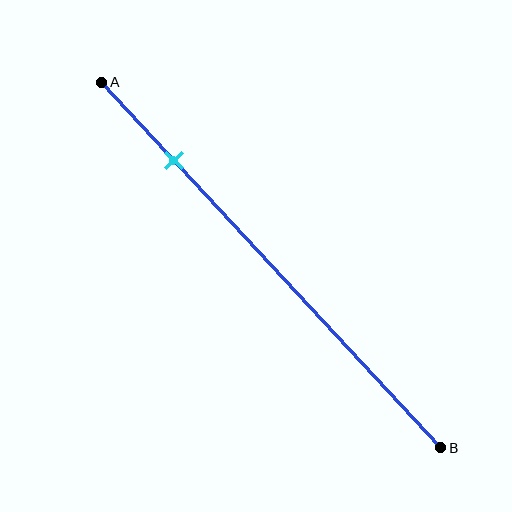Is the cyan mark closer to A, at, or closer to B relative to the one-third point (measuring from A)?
The cyan mark is closer to point A than the one-third point of segment AB.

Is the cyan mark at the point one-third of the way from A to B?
No, the mark is at about 20% from A, not at the 33% one-third point.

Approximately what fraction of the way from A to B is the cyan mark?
The cyan mark is approximately 20% of the way from A to B.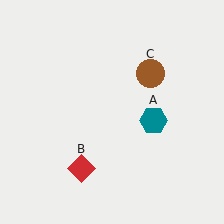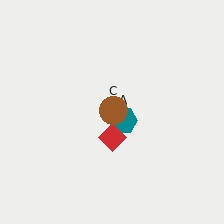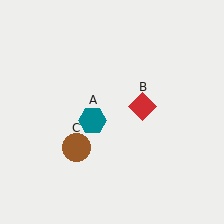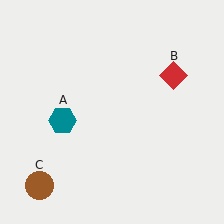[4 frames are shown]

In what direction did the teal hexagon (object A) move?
The teal hexagon (object A) moved left.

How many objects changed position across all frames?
3 objects changed position: teal hexagon (object A), red diamond (object B), brown circle (object C).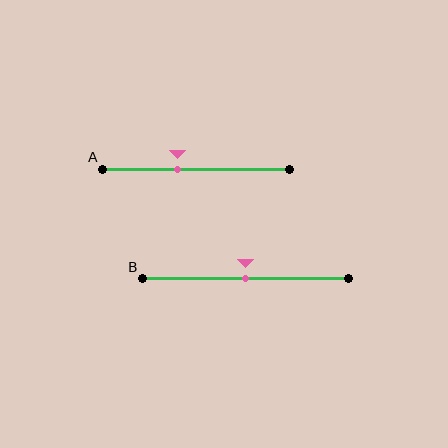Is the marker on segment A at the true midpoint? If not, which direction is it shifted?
No, the marker on segment A is shifted to the left by about 10% of the segment length.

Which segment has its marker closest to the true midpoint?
Segment B has its marker closest to the true midpoint.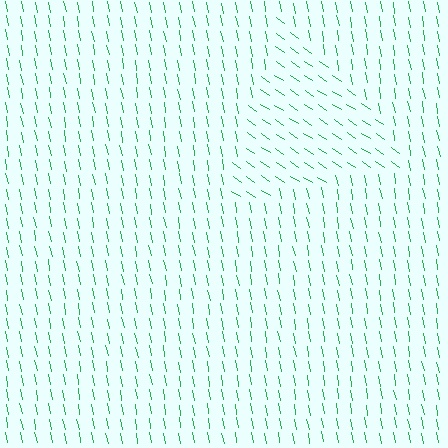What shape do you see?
I see a triangle.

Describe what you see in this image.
The image is filled with small green line segments. A triangle region in the image has lines oriented differently from the surrounding lines, creating a visible texture boundary.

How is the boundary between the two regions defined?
The boundary is defined purely by a change in line orientation (approximately 45 degrees difference). All lines are the same color and thickness.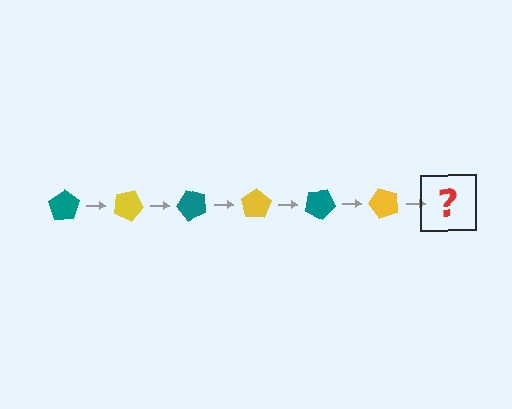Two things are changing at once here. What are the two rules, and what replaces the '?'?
The two rules are that it rotates 25 degrees each step and the color cycles through teal and yellow. The '?' should be a teal pentagon, rotated 150 degrees from the start.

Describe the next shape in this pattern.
It should be a teal pentagon, rotated 150 degrees from the start.